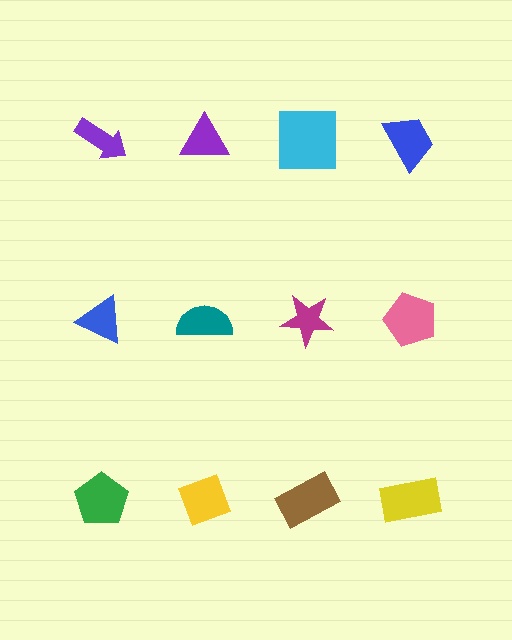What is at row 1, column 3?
A cyan square.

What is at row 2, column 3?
A magenta star.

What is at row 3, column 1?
A green pentagon.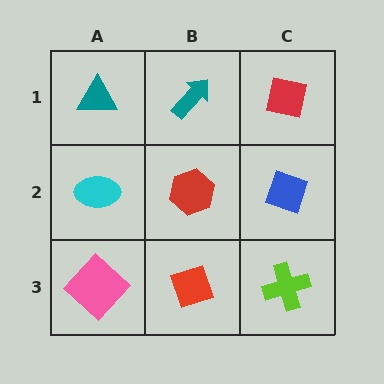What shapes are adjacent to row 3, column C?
A blue diamond (row 2, column C), a red diamond (row 3, column B).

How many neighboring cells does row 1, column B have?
3.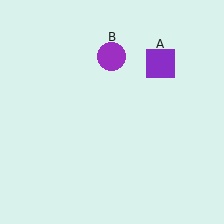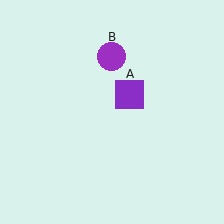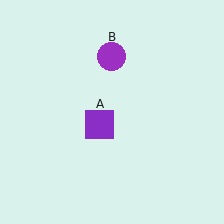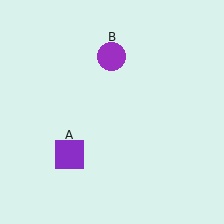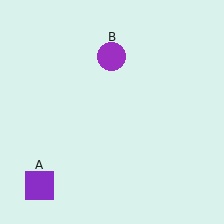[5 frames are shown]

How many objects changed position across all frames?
1 object changed position: purple square (object A).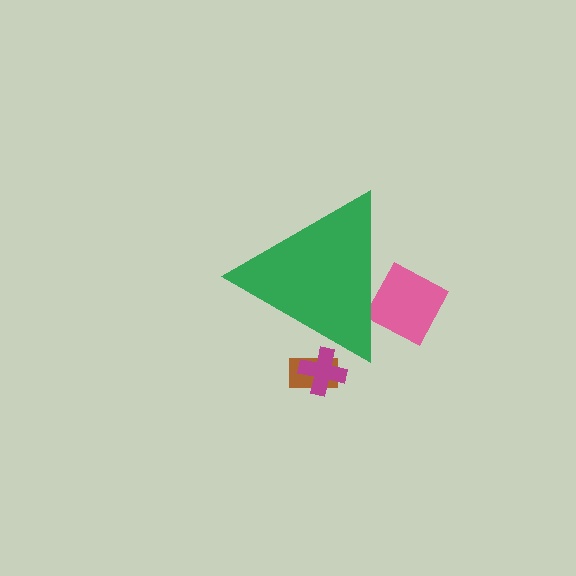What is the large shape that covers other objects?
A green triangle.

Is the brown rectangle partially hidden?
Yes, the brown rectangle is partially hidden behind the green triangle.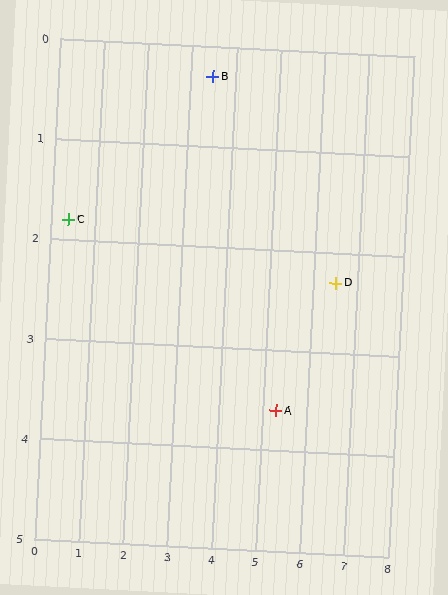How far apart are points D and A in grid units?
Points D and A are about 1.8 grid units apart.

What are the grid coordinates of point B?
Point B is at approximately (3.5, 0.3).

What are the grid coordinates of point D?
Point D is at approximately (6.5, 2.3).